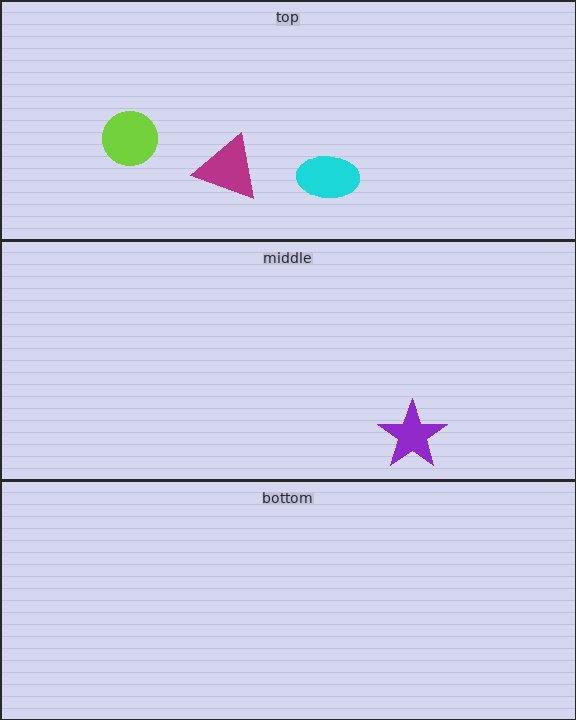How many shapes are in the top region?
3.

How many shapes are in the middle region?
1.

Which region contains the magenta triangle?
The top region.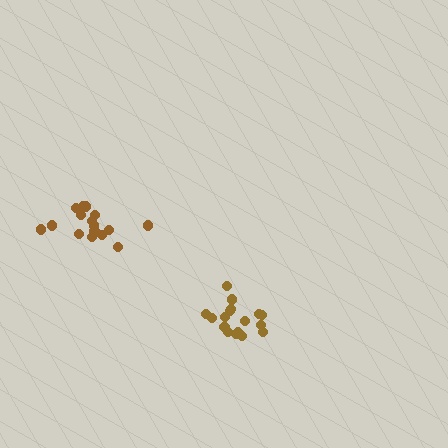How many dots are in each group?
Group 1: 17 dots, Group 2: 17 dots (34 total).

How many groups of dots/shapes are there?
There are 2 groups.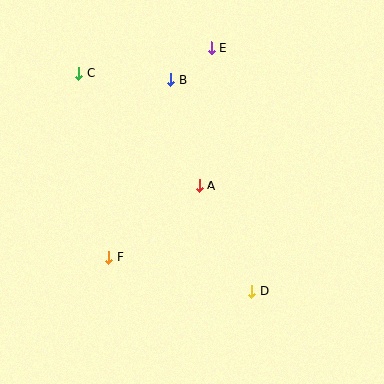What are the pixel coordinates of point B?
Point B is at (171, 79).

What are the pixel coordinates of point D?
Point D is at (252, 291).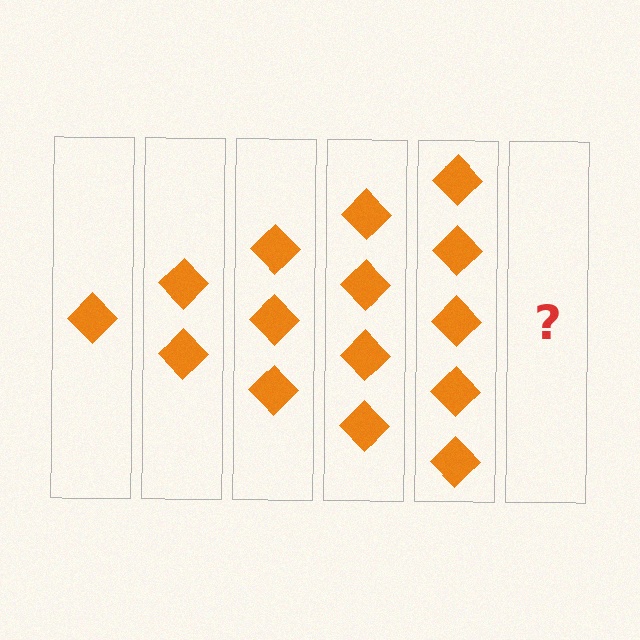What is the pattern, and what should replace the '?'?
The pattern is that each step adds one more diamond. The '?' should be 6 diamonds.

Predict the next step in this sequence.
The next step is 6 diamonds.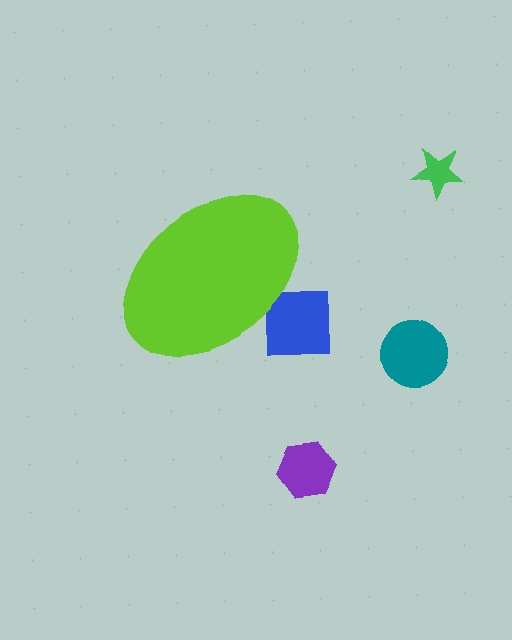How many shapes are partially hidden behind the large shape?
1 shape is partially hidden.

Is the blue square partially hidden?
Yes, the blue square is partially hidden behind the lime ellipse.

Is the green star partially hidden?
No, the green star is fully visible.